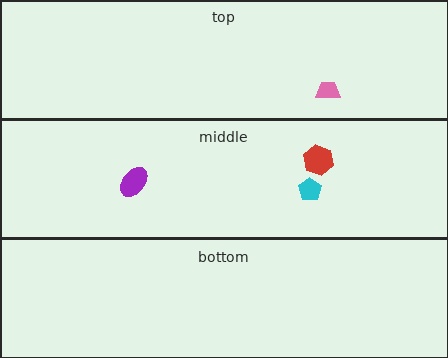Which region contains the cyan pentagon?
The middle region.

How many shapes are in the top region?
1.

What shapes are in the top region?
The pink trapezoid.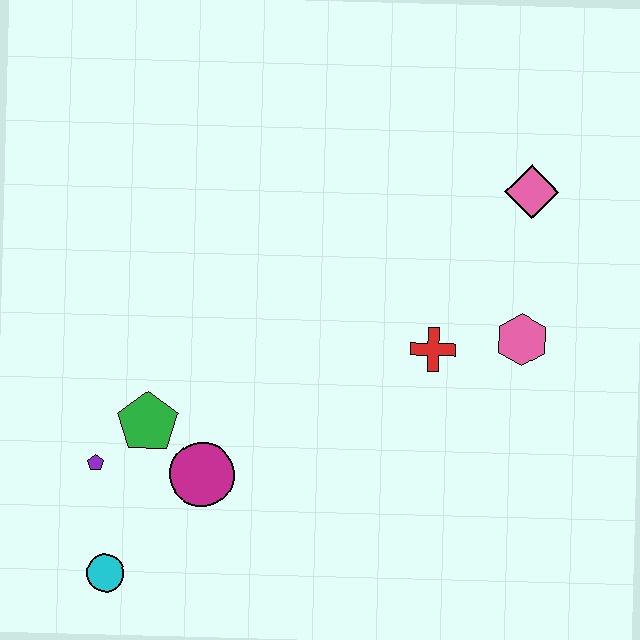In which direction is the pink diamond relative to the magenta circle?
The pink diamond is to the right of the magenta circle.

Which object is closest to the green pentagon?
The purple pentagon is closest to the green pentagon.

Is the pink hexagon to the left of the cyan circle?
No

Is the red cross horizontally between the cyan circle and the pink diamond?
Yes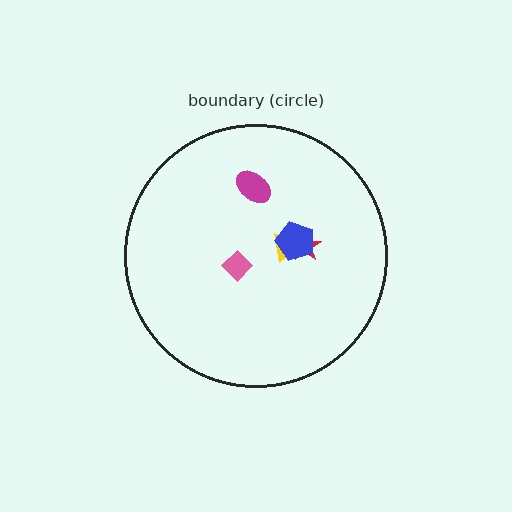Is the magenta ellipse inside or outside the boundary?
Inside.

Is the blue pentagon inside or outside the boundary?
Inside.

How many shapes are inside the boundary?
5 inside, 0 outside.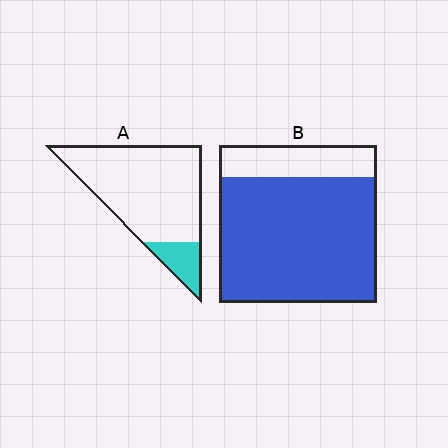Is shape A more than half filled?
No.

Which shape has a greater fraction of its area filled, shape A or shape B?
Shape B.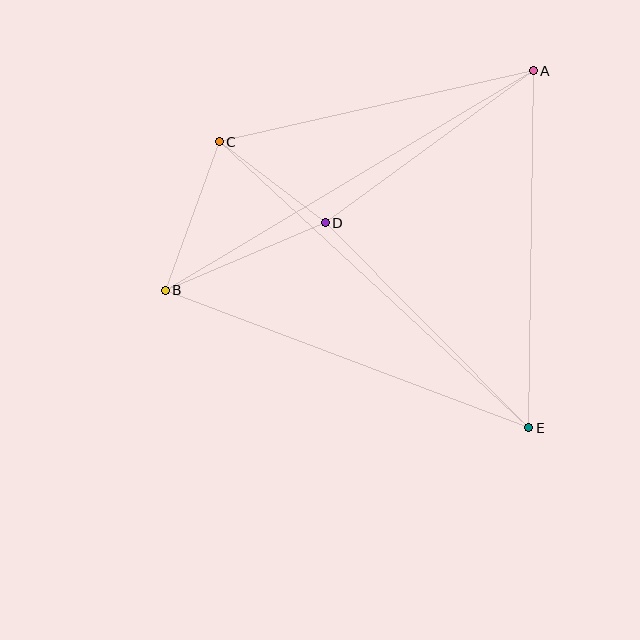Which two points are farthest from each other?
Points A and B are farthest from each other.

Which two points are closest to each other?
Points C and D are closest to each other.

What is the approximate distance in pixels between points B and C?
The distance between B and C is approximately 158 pixels.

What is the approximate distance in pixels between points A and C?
The distance between A and C is approximately 322 pixels.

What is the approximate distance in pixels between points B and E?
The distance between B and E is approximately 389 pixels.